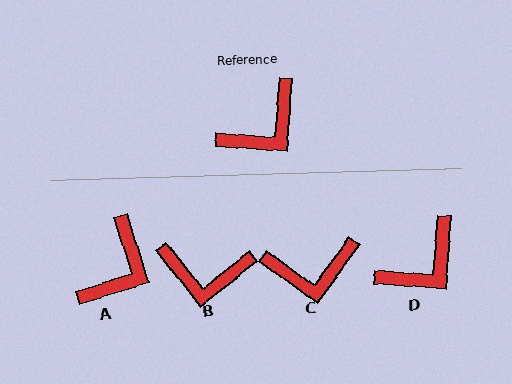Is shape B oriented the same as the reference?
No, it is off by about 47 degrees.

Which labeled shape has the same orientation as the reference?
D.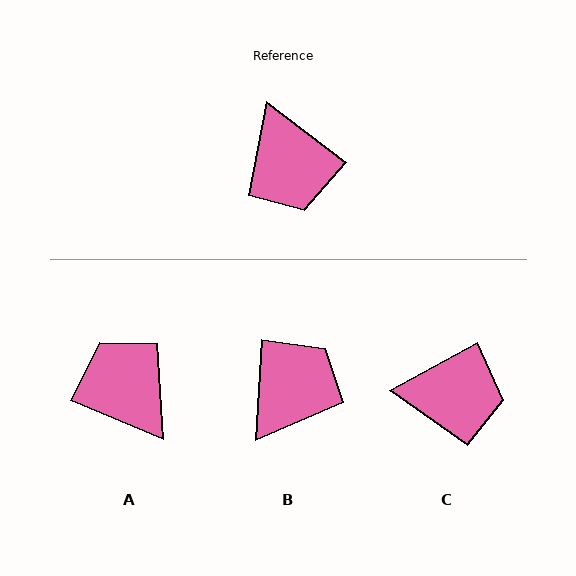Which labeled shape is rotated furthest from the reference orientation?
A, about 166 degrees away.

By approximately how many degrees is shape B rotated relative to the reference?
Approximately 124 degrees counter-clockwise.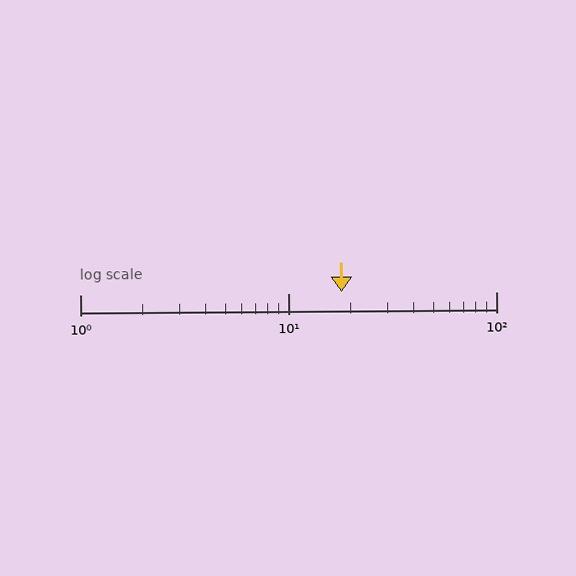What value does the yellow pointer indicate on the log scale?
The pointer indicates approximately 18.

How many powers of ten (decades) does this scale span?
The scale spans 2 decades, from 1 to 100.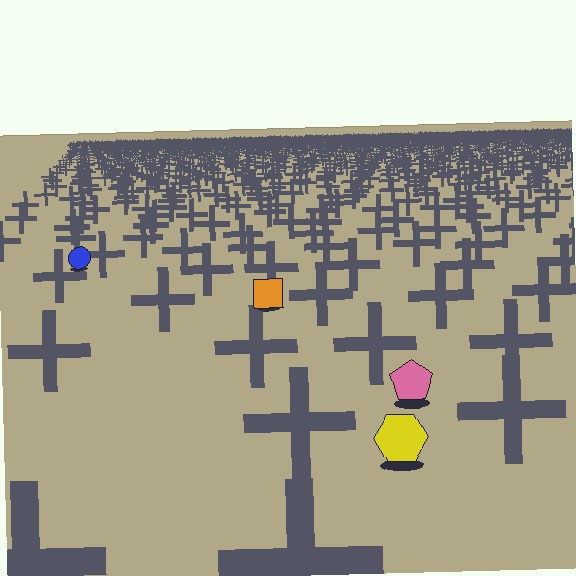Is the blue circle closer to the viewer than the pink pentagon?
No. The pink pentagon is closer — you can tell from the texture gradient: the ground texture is coarser near it.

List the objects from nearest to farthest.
From nearest to farthest: the yellow hexagon, the pink pentagon, the orange square, the blue circle.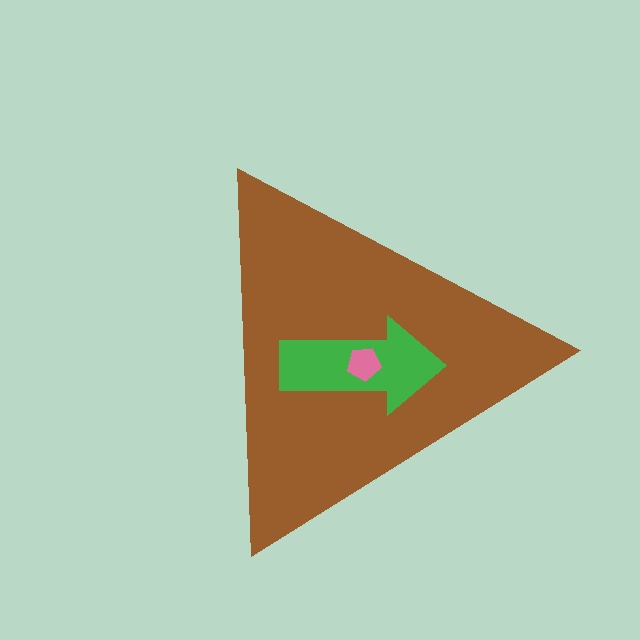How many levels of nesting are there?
3.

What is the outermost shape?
The brown triangle.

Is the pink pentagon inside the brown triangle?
Yes.